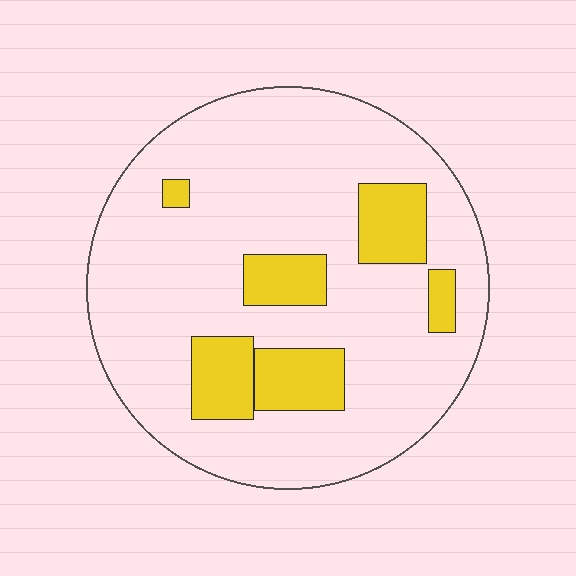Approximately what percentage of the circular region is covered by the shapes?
Approximately 20%.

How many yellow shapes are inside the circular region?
6.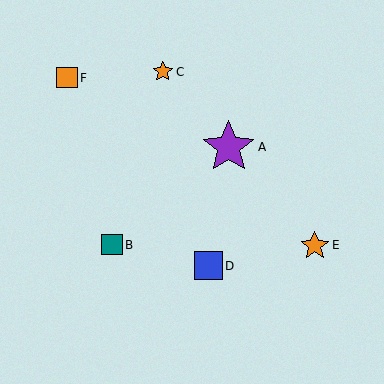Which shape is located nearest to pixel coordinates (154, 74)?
The orange star (labeled C) at (163, 72) is nearest to that location.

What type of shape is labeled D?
Shape D is a blue square.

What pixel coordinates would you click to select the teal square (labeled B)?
Click at (112, 245) to select the teal square B.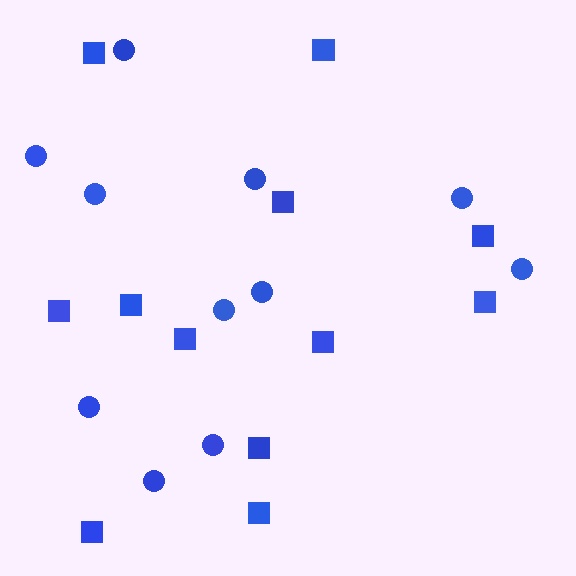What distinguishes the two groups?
There are 2 groups: one group of circles (11) and one group of squares (12).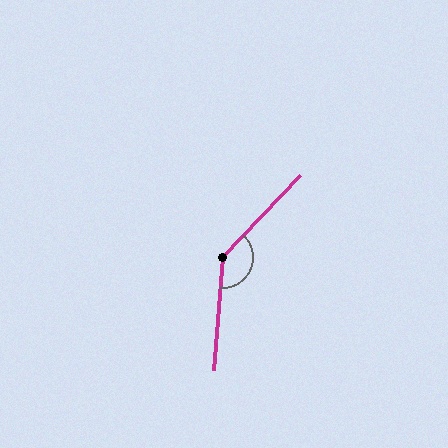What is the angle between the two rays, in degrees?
Approximately 141 degrees.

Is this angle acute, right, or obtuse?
It is obtuse.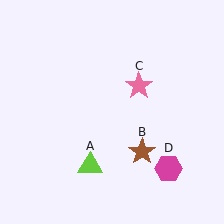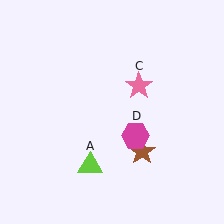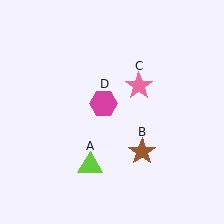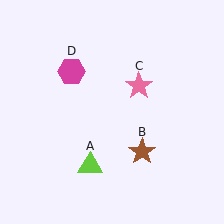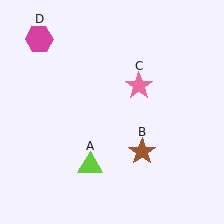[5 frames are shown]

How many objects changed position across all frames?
1 object changed position: magenta hexagon (object D).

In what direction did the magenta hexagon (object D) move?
The magenta hexagon (object D) moved up and to the left.